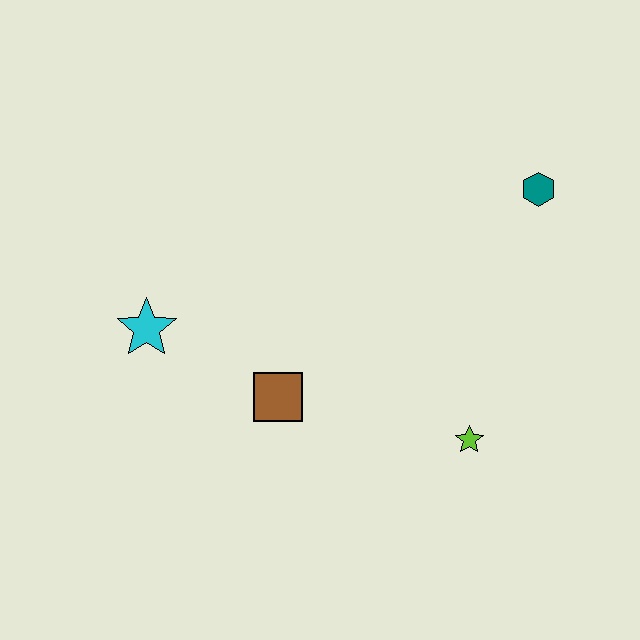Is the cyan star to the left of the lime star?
Yes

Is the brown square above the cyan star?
No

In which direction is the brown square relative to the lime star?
The brown square is to the left of the lime star.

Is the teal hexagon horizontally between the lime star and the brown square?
No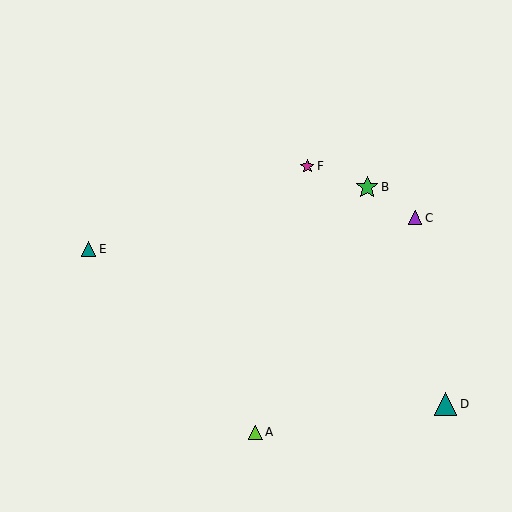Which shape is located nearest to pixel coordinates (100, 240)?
The teal triangle (labeled E) at (89, 249) is nearest to that location.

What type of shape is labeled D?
Shape D is a teal triangle.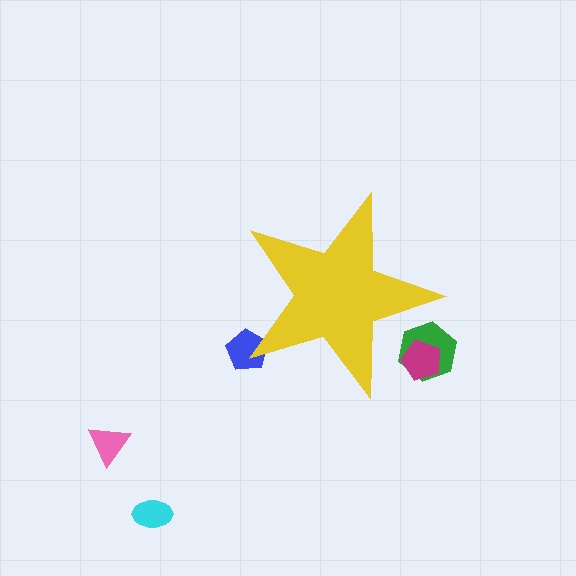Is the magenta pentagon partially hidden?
Yes, the magenta pentagon is partially hidden behind the yellow star.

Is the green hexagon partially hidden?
Yes, the green hexagon is partially hidden behind the yellow star.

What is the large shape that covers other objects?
A yellow star.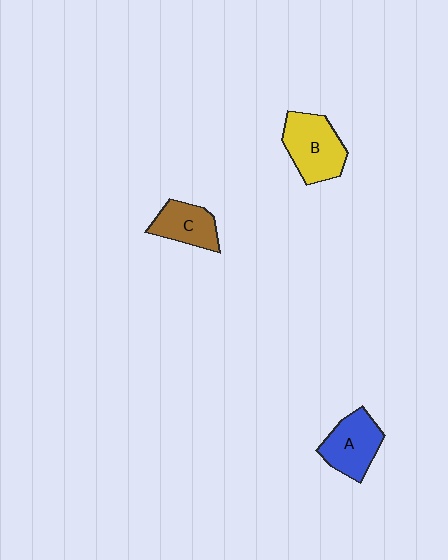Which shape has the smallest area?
Shape C (brown).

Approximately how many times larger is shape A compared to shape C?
Approximately 1.2 times.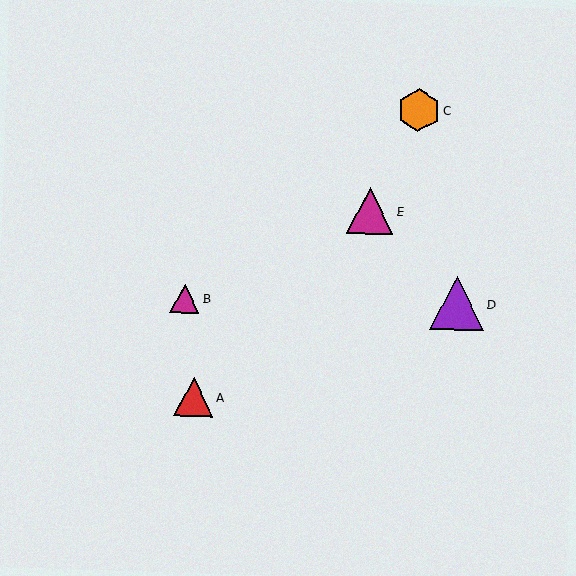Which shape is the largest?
The purple triangle (labeled D) is the largest.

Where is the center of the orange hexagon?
The center of the orange hexagon is at (419, 110).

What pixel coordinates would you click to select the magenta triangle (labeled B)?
Click at (185, 298) to select the magenta triangle B.